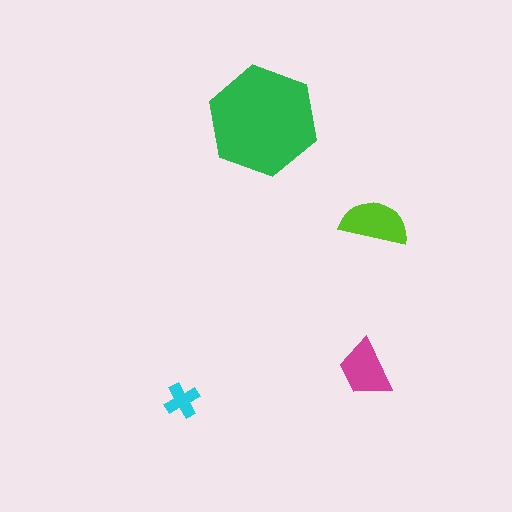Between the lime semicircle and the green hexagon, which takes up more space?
The green hexagon.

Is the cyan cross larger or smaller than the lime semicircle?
Smaller.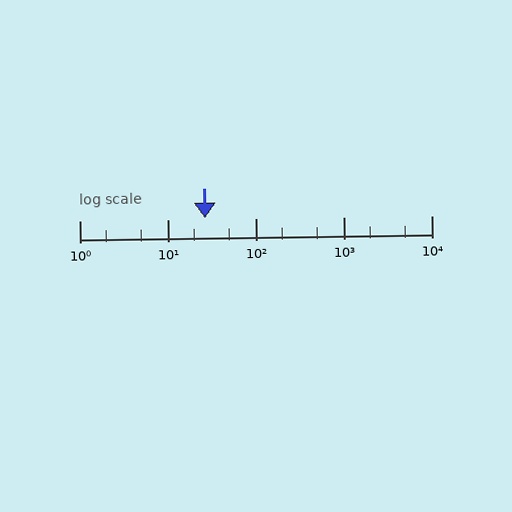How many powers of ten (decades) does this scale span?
The scale spans 4 decades, from 1 to 10000.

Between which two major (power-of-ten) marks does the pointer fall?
The pointer is between 10 and 100.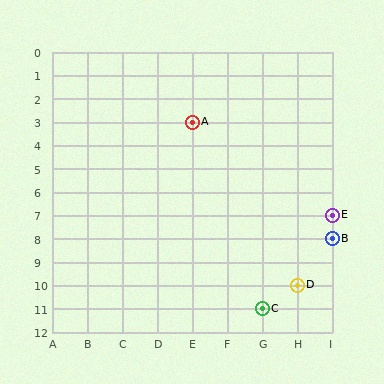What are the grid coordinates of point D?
Point D is at grid coordinates (H, 10).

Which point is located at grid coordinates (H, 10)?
Point D is at (H, 10).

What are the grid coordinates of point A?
Point A is at grid coordinates (E, 3).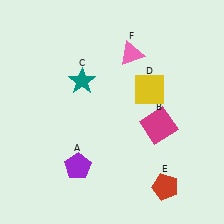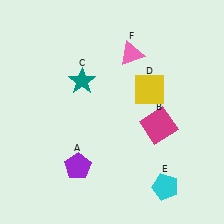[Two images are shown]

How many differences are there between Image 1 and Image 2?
There is 1 difference between the two images.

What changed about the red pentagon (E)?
In Image 1, E is red. In Image 2, it changed to cyan.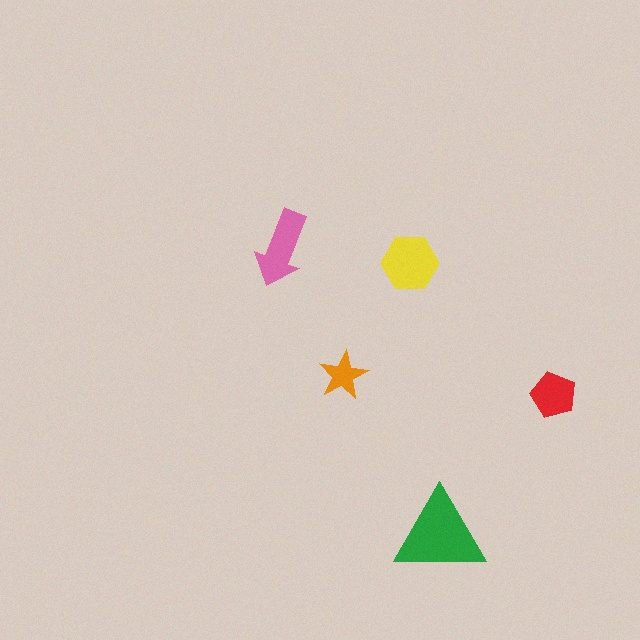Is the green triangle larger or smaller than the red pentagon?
Larger.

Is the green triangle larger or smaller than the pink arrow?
Larger.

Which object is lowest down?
The green triangle is bottommost.